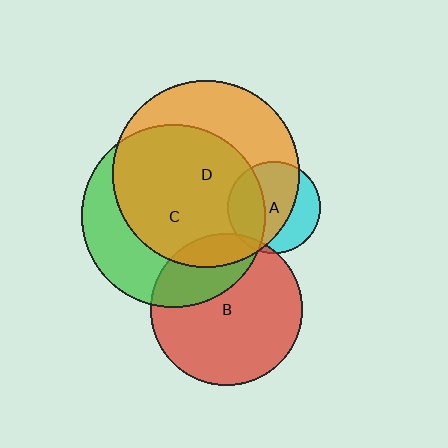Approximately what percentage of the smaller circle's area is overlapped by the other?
Approximately 35%.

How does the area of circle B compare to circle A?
Approximately 2.7 times.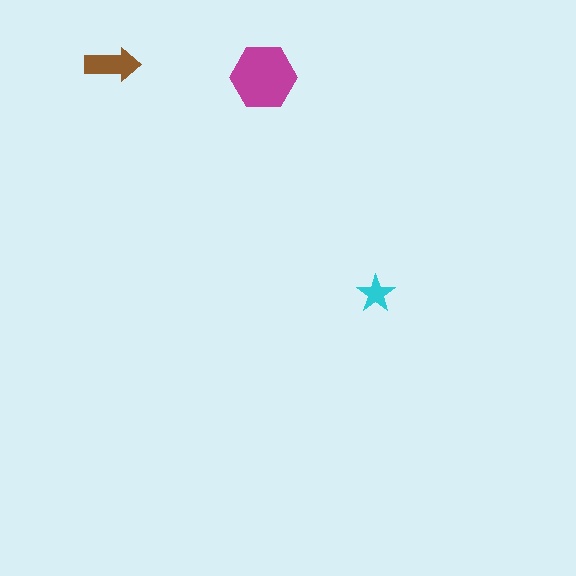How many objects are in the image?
There are 3 objects in the image.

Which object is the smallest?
The cyan star.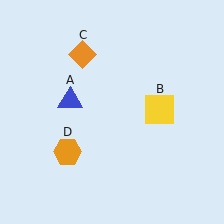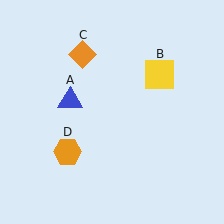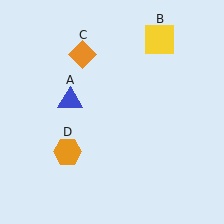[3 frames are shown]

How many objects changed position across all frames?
1 object changed position: yellow square (object B).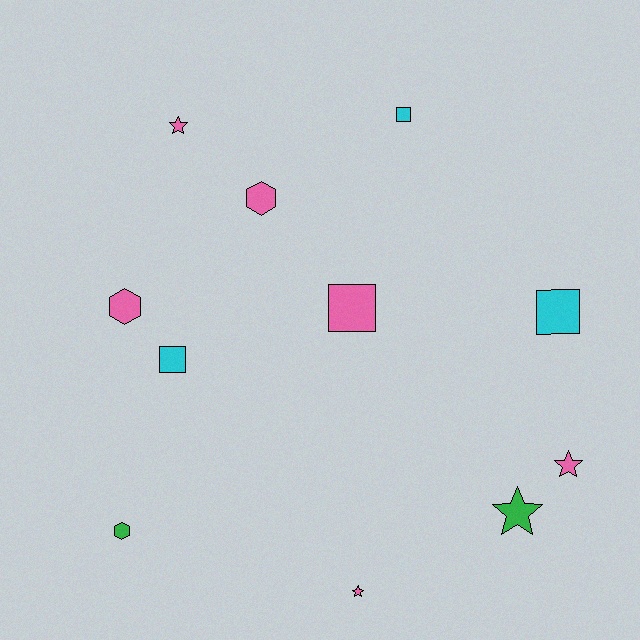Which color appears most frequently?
Pink, with 6 objects.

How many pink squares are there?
There is 1 pink square.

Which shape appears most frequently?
Square, with 4 objects.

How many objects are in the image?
There are 11 objects.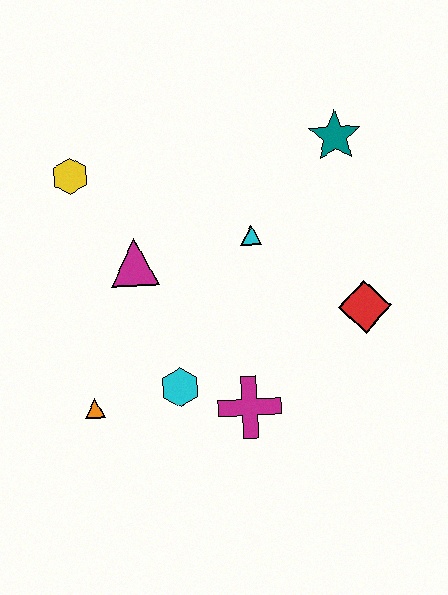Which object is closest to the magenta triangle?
The yellow hexagon is closest to the magenta triangle.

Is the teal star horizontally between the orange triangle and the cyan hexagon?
No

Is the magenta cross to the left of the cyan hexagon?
No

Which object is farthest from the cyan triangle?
The orange triangle is farthest from the cyan triangle.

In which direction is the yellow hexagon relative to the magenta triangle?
The yellow hexagon is above the magenta triangle.